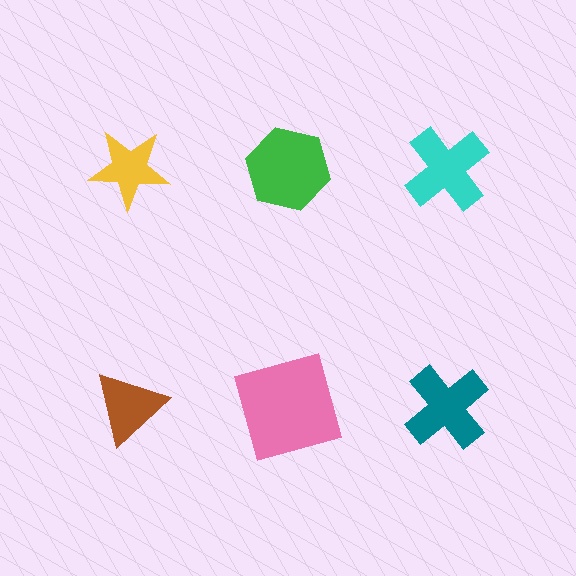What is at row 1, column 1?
A yellow star.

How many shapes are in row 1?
3 shapes.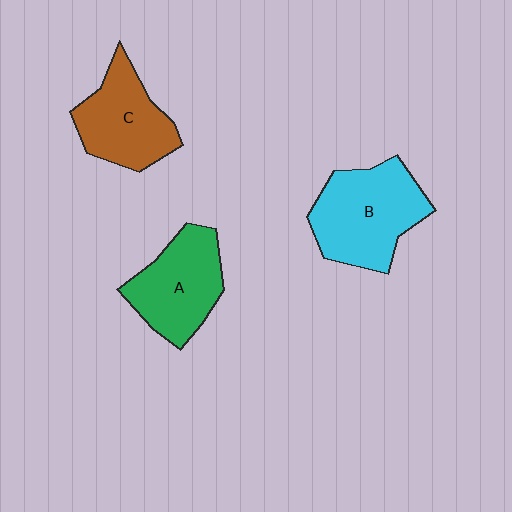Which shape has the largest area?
Shape B (cyan).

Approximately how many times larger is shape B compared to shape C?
Approximately 1.3 times.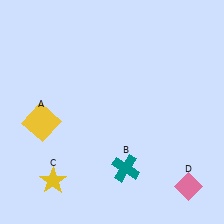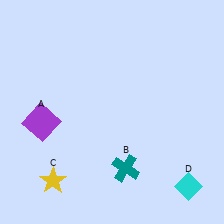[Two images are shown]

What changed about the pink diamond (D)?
In Image 1, D is pink. In Image 2, it changed to cyan.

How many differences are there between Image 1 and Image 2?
There are 2 differences between the two images.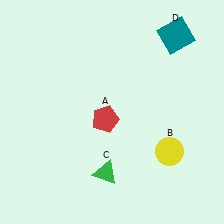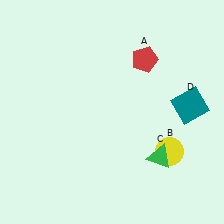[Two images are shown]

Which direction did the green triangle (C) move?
The green triangle (C) moved right.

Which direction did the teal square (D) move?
The teal square (D) moved down.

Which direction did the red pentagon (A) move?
The red pentagon (A) moved up.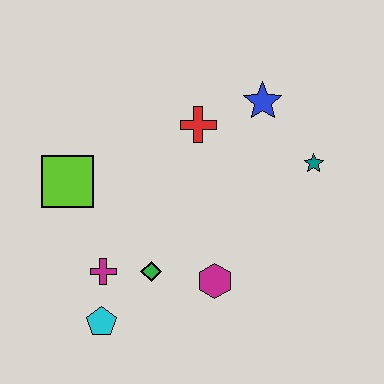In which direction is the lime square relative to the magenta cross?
The lime square is above the magenta cross.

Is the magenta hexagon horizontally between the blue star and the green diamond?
Yes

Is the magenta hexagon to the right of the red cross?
Yes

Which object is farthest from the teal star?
The cyan pentagon is farthest from the teal star.